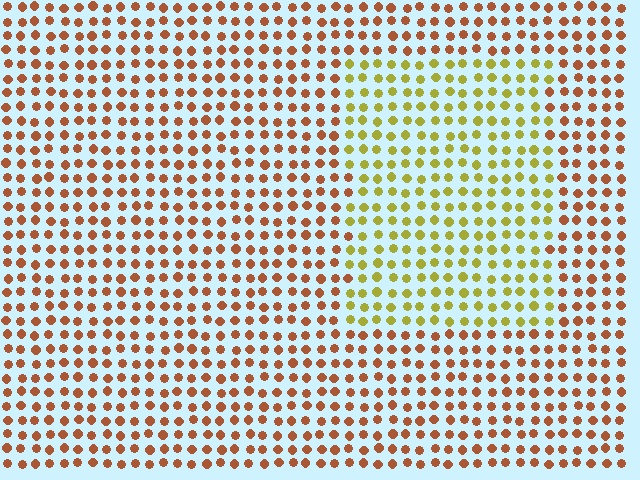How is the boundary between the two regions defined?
The boundary is defined purely by a slight shift in hue (about 46 degrees). Spacing, size, and orientation are identical on both sides.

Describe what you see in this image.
The image is filled with small brown elements in a uniform arrangement. A rectangle-shaped region is visible where the elements are tinted to a slightly different hue, forming a subtle color boundary.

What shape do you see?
I see a rectangle.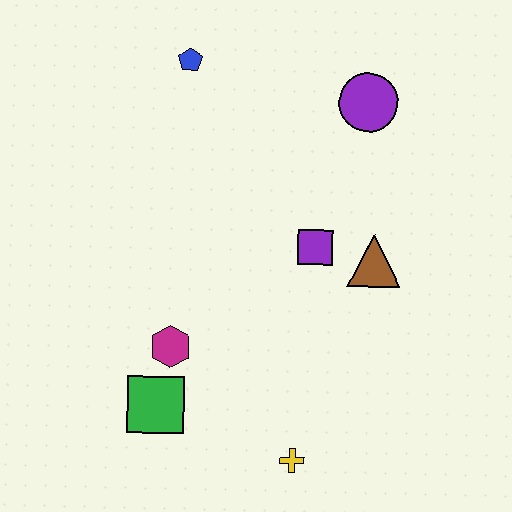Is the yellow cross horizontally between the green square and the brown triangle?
Yes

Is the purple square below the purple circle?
Yes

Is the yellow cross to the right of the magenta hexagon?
Yes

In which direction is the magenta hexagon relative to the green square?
The magenta hexagon is above the green square.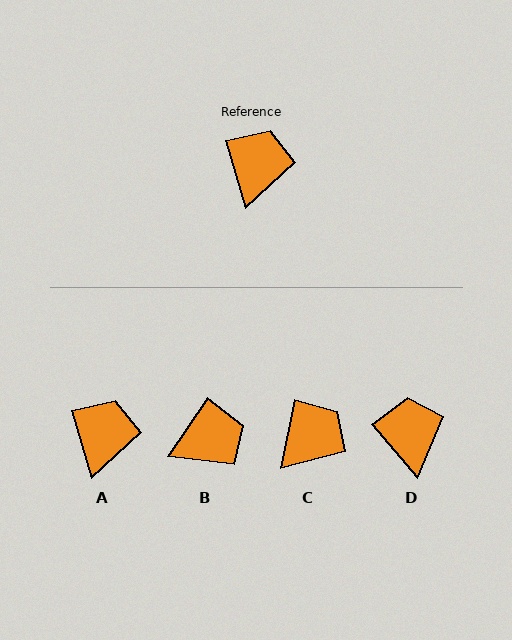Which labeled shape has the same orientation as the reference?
A.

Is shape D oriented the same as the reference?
No, it is off by about 24 degrees.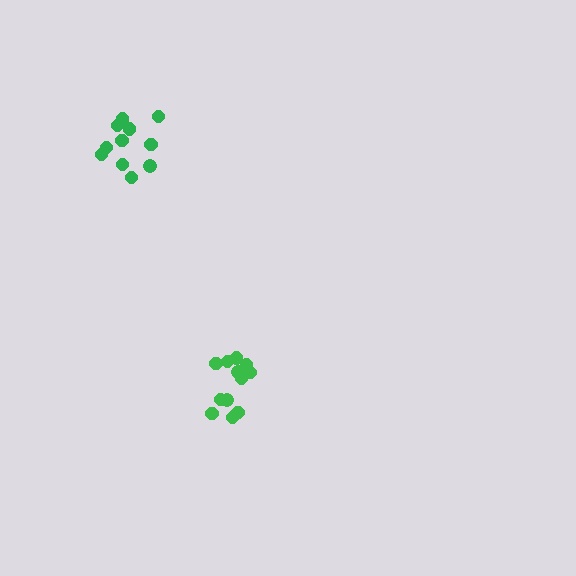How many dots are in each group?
Group 1: 12 dots, Group 2: 11 dots (23 total).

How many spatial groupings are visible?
There are 2 spatial groupings.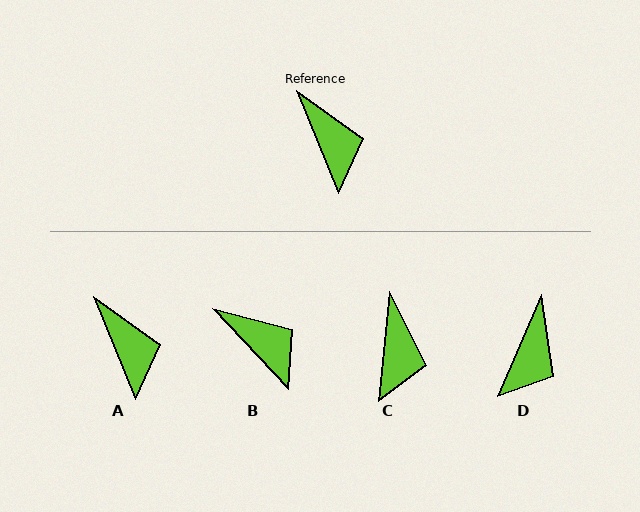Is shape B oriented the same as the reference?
No, it is off by about 21 degrees.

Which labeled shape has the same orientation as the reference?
A.